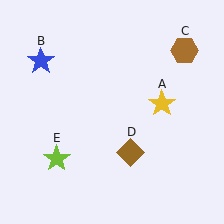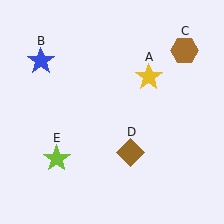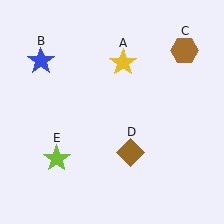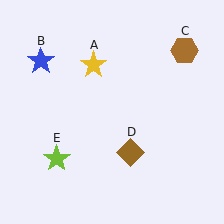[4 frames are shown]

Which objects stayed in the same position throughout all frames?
Blue star (object B) and brown hexagon (object C) and brown diamond (object D) and lime star (object E) remained stationary.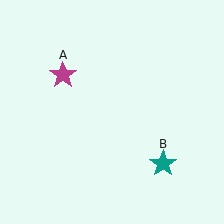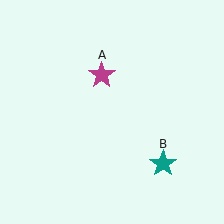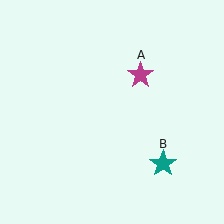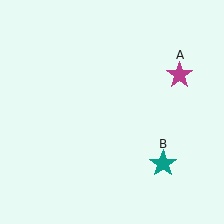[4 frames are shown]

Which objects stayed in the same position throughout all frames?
Teal star (object B) remained stationary.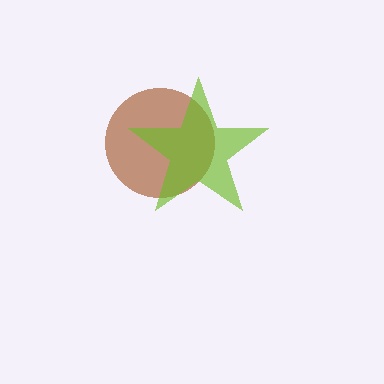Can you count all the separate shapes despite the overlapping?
Yes, there are 2 separate shapes.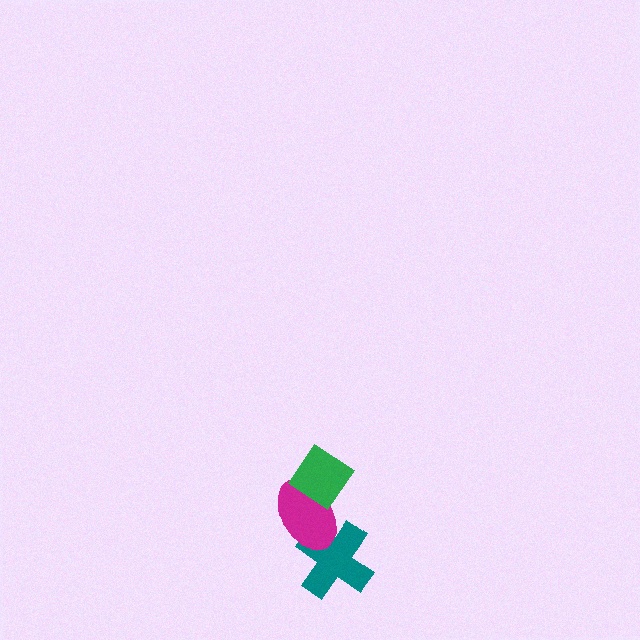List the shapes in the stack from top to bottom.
From top to bottom: the green diamond, the magenta ellipse, the teal cross.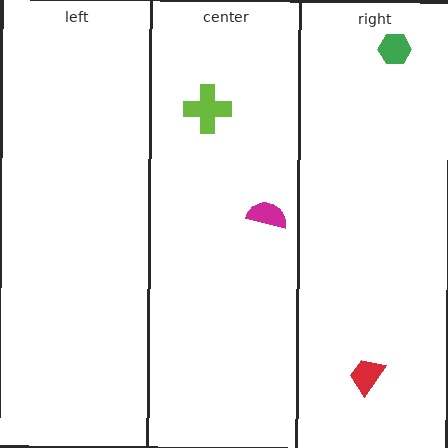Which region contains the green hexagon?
The right region.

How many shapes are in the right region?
2.